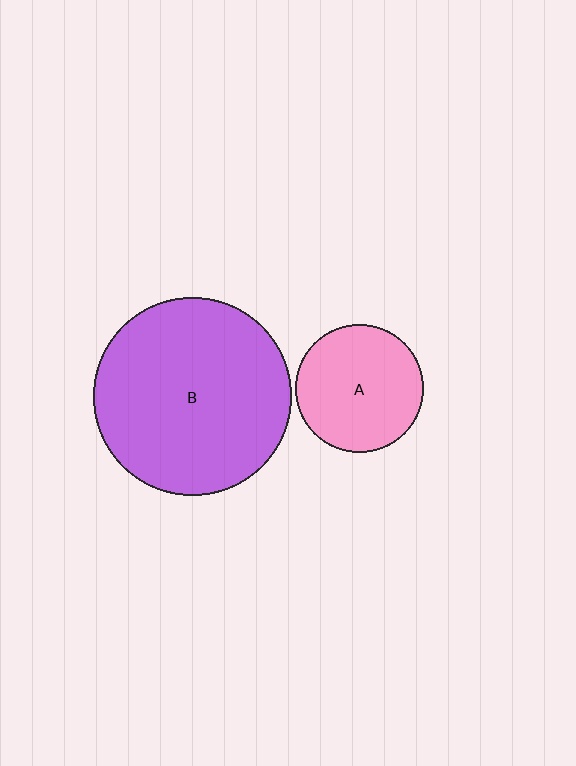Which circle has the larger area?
Circle B (purple).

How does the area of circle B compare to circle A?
Approximately 2.4 times.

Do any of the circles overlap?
No, none of the circles overlap.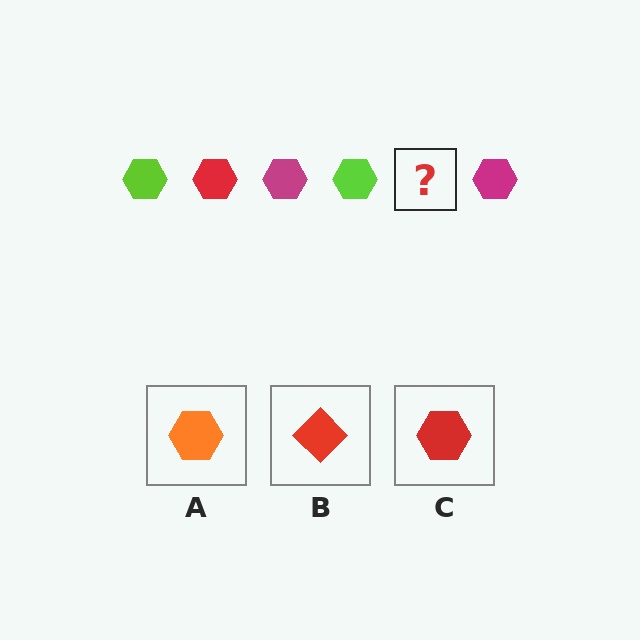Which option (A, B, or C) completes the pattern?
C.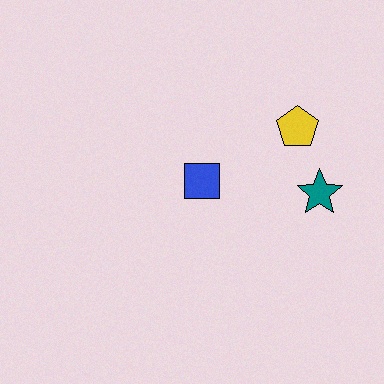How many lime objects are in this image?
There are no lime objects.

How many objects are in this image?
There are 3 objects.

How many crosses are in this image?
There are no crosses.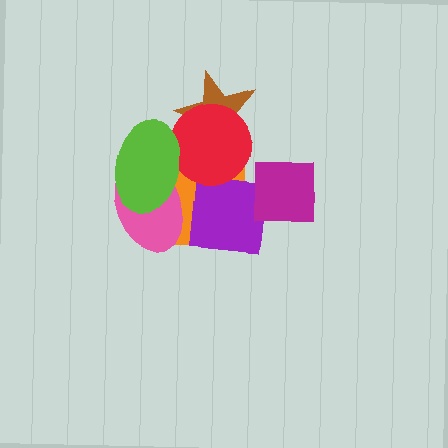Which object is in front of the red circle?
The lime ellipse is in front of the red circle.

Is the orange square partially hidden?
Yes, it is partially covered by another shape.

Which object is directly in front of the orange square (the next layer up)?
The purple square is directly in front of the orange square.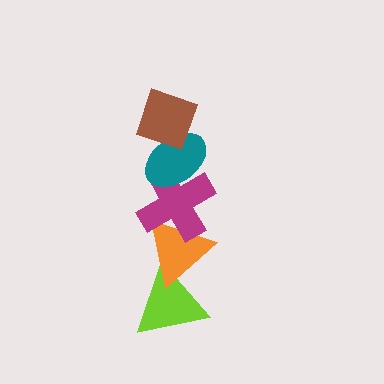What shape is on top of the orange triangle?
The magenta cross is on top of the orange triangle.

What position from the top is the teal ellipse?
The teal ellipse is 2nd from the top.